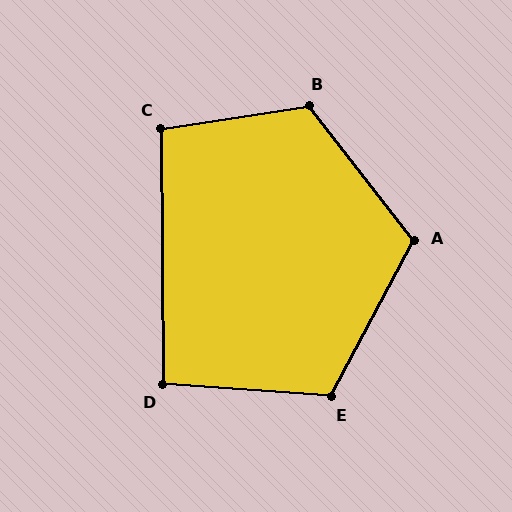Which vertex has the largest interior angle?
B, at approximately 119 degrees.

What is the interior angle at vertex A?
Approximately 114 degrees (obtuse).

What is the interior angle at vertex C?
Approximately 98 degrees (obtuse).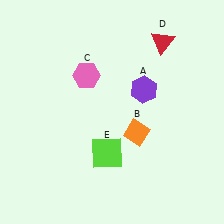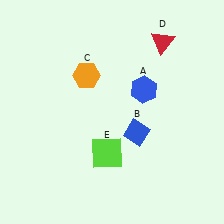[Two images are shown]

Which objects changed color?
A changed from purple to blue. B changed from orange to blue. C changed from pink to orange.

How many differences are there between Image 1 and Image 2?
There are 3 differences between the two images.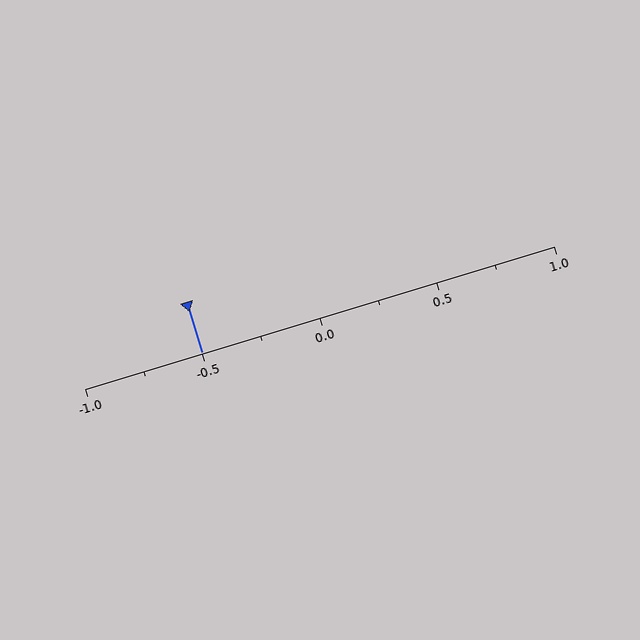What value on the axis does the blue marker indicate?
The marker indicates approximately -0.5.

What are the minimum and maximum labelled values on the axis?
The axis runs from -1.0 to 1.0.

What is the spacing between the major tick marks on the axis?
The major ticks are spaced 0.5 apart.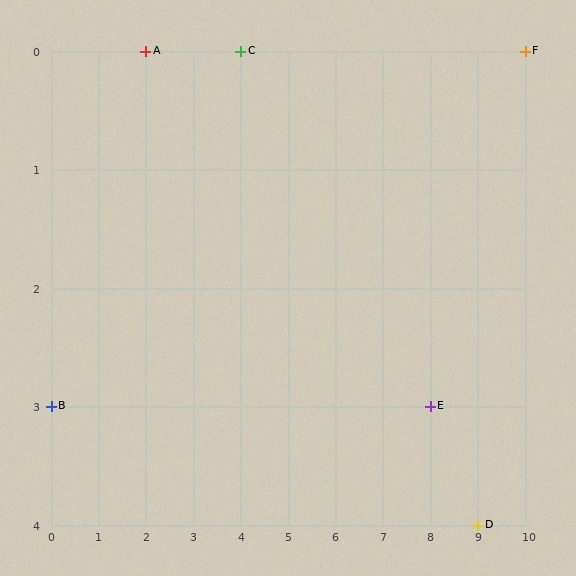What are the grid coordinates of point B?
Point B is at grid coordinates (0, 3).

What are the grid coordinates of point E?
Point E is at grid coordinates (8, 3).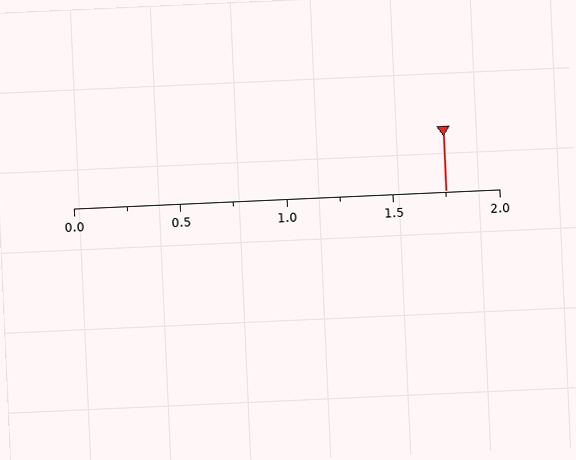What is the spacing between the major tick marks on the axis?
The major ticks are spaced 0.5 apart.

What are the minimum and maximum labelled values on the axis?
The axis runs from 0.0 to 2.0.